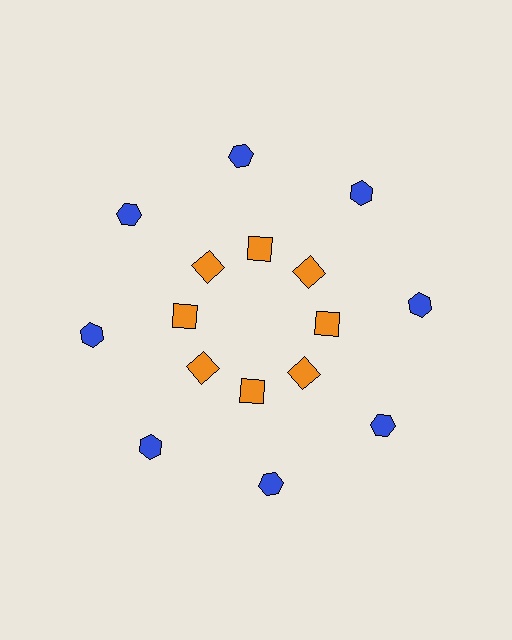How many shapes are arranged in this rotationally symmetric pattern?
There are 16 shapes, arranged in 8 groups of 2.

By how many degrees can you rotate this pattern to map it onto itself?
The pattern maps onto itself every 45 degrees of rotation.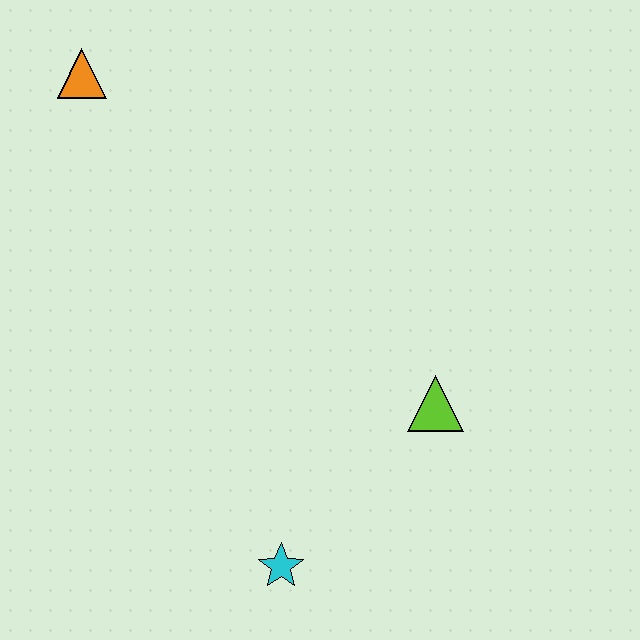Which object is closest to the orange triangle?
The lime triangle is closest to the orange triangle.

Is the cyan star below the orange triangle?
Yes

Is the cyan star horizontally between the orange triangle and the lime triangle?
Yes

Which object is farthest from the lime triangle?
The orange triangle is farthest from the lime triangle.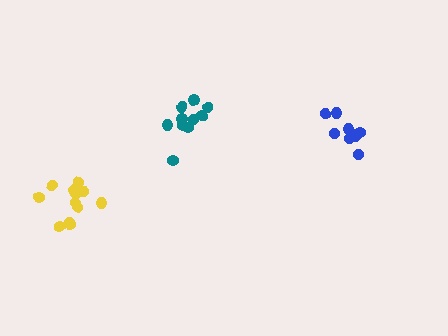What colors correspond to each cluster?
The clusters are colored: teal, blue, yellow.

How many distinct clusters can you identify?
There are 3 distinct clusters.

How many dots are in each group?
Group 1: 10 dots, Group 2: 9 dots, Group 3: 13 dots (32 total).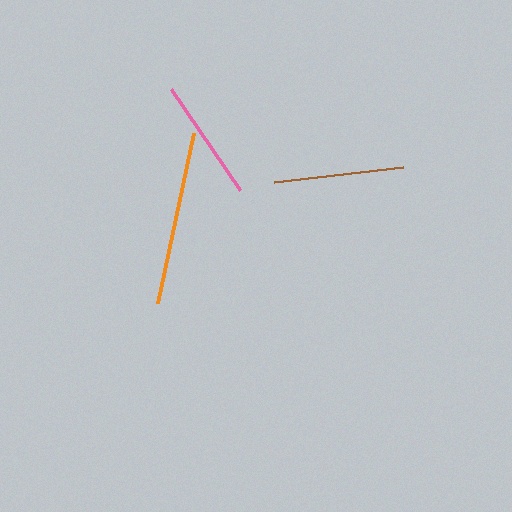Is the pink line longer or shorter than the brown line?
The brown line is longer than the pink line.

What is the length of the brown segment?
The brown segment is approximately 130 pixels long.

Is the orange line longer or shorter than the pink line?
The orange line is longer than the pink line.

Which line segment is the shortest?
The pink line is the shortest at approximately 123 pixels.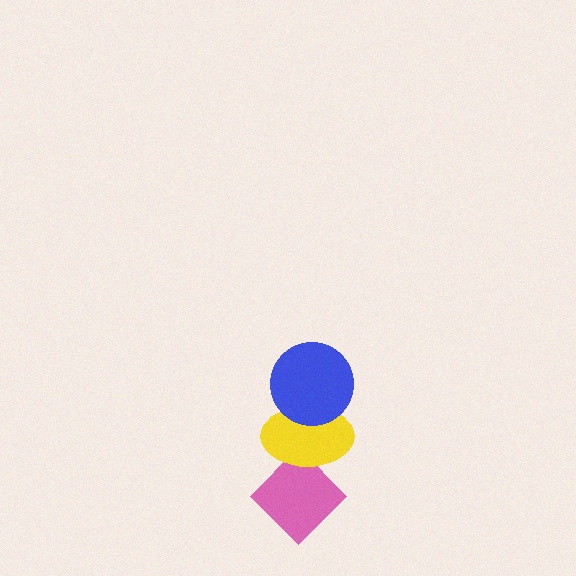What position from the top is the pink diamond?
The pink diamond is 3rd from the top.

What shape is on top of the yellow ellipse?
The blue circle is on top of the yellow ellipse.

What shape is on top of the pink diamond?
The yellow ellipse is on top of the pink diamond.